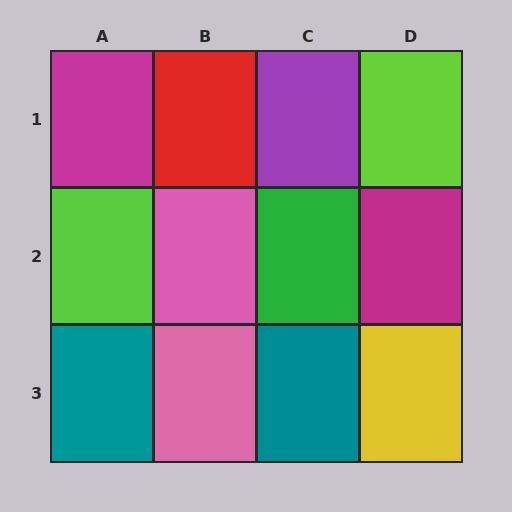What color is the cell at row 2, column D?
Magenta.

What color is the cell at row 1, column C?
Purple.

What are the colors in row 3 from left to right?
Teal, pink, teal, yellow.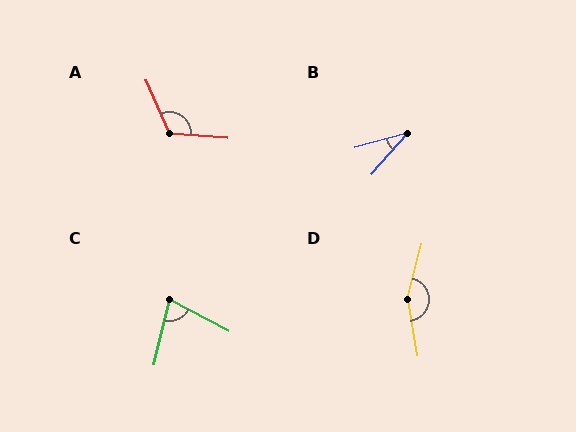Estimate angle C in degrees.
Approximately 76 degrees.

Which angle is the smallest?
B, at approximately 33 degrees.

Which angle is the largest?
D, at approximately 156 degrees.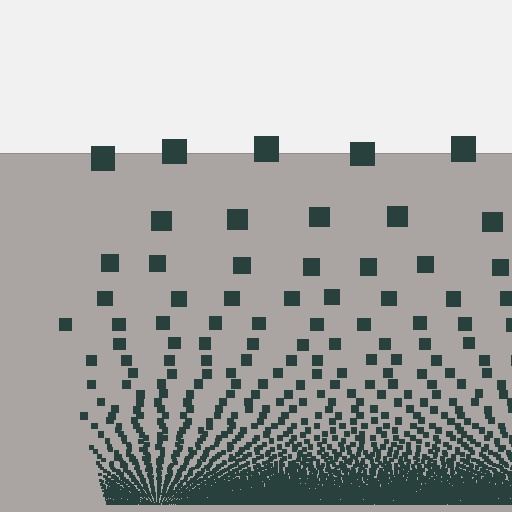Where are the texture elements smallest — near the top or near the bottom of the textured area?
Near the bottom.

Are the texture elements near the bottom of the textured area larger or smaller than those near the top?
Smaller. The gradient is inverted — elements near the bottom are smaller and denser.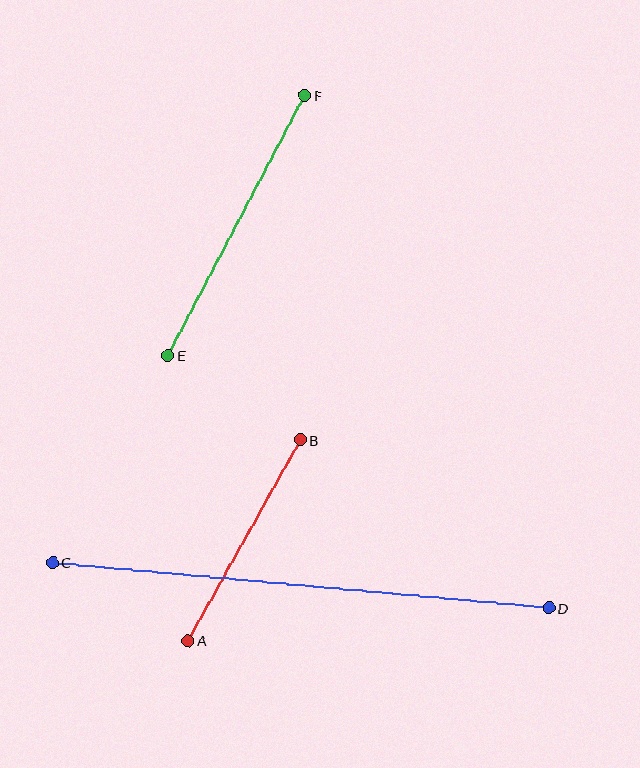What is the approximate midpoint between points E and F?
The midpoint is at approximately (236, 225) pixels.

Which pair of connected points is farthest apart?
Points C and D are farthest apart.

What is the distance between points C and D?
The distance is approximately 499 pixels.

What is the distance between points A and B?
The distance is approximately 230 pixels.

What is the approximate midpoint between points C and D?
The midpoint is at approximately (301, 585) pixels.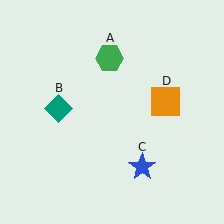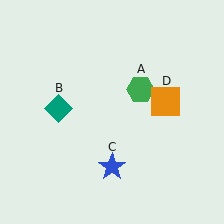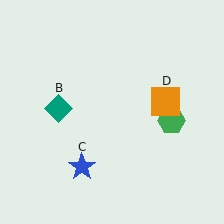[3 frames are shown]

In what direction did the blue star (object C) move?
The blue star (object C) moved left.